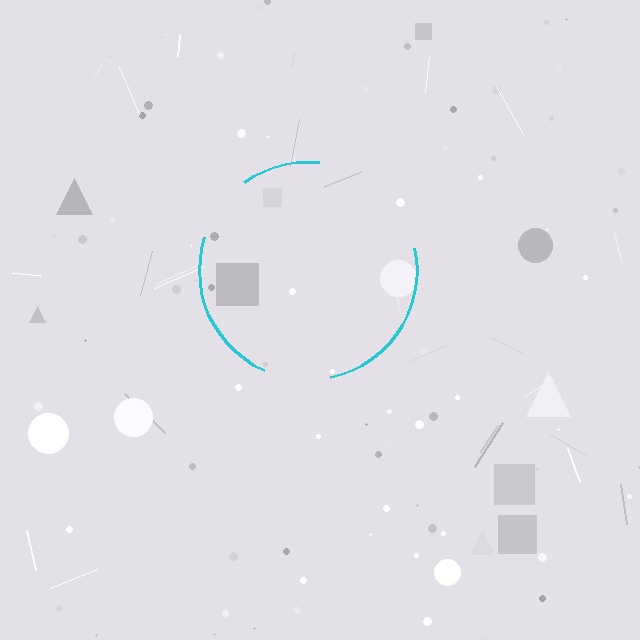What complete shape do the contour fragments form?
The contour fragments form a circle.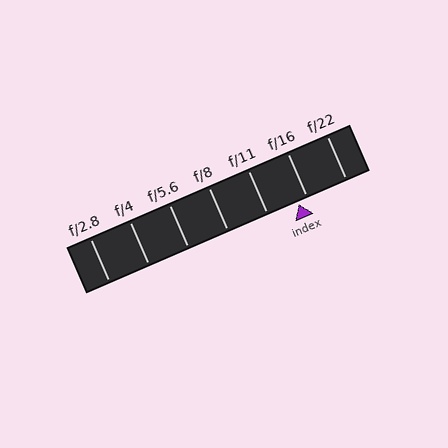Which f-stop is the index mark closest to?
The index mark is closest to f/16.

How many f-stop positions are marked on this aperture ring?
There are 7 f-stop positions marked.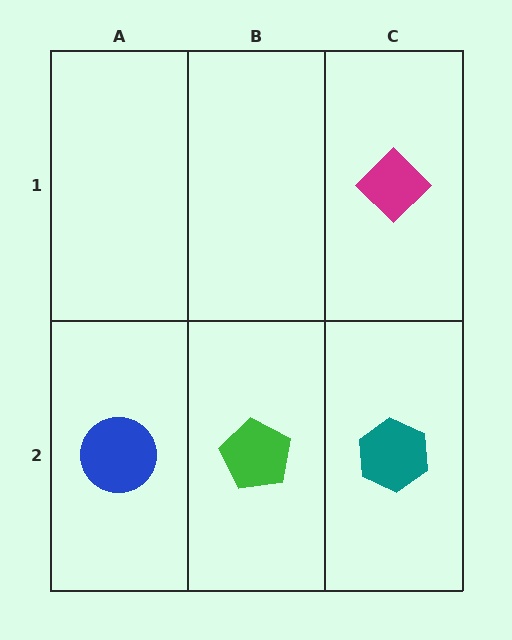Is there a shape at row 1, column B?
No, that cell is empty.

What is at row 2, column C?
A teal hexagon.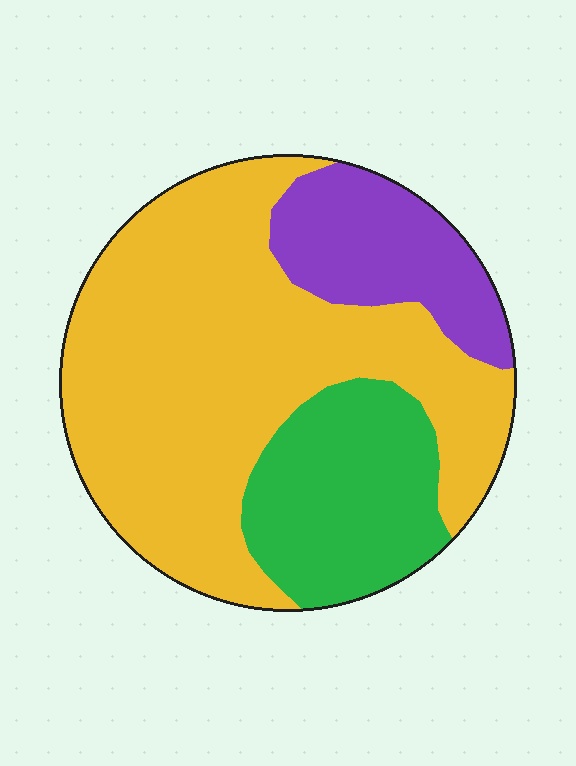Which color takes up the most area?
Yellow, at roughly 60%.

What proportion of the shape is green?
Green takes up about one fifth (1/5) of the shape.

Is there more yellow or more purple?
Yellow.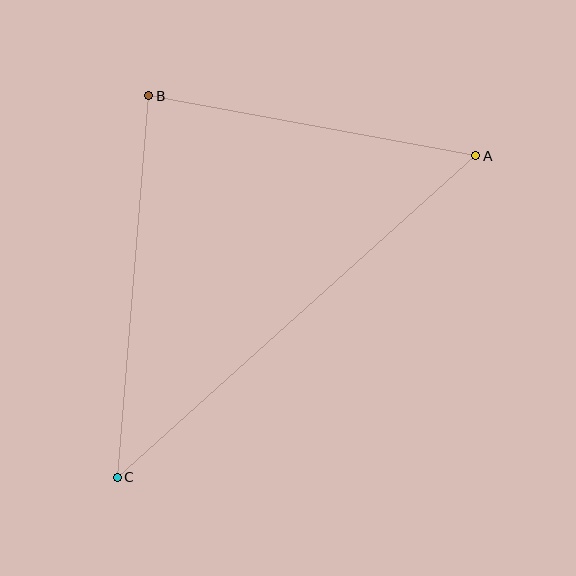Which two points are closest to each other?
Points A and B are closest to each other.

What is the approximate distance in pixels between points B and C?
The distance between B and C is approximately 383 pixels.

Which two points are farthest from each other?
Points A and C are farthest from each other.